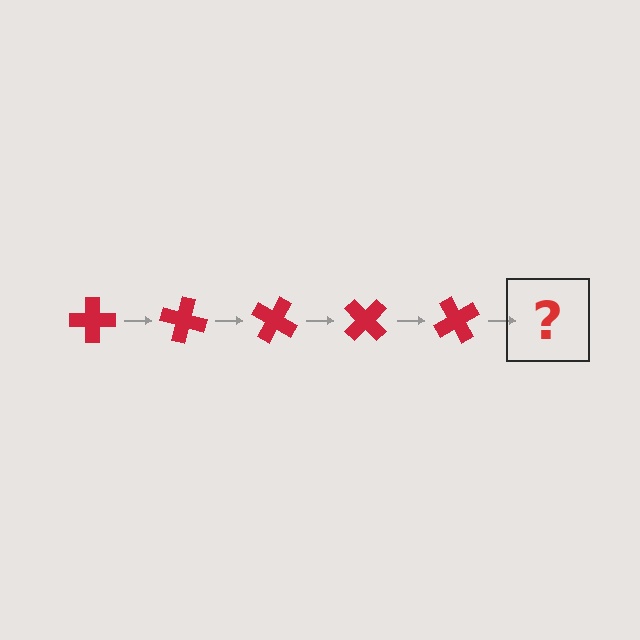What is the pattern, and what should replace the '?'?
The pattern is that the cross rotates 15 degrees each step. The '?' should be a red cross rotated 75 degrees.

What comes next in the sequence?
The next element should be a red cross rotated 75 degrees.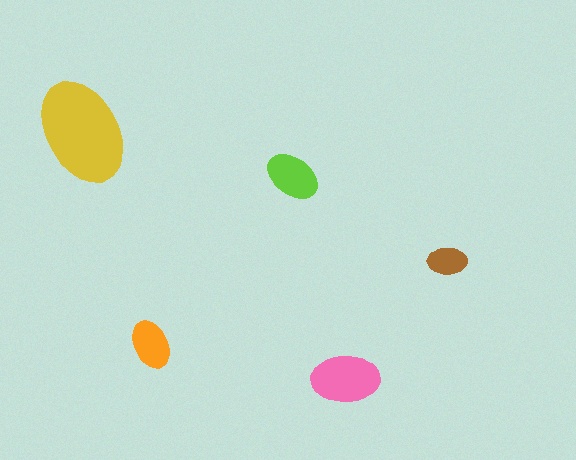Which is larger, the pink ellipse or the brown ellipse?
The pink one.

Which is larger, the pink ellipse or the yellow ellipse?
The yellow one.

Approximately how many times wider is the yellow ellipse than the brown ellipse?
About 2.5 times wider.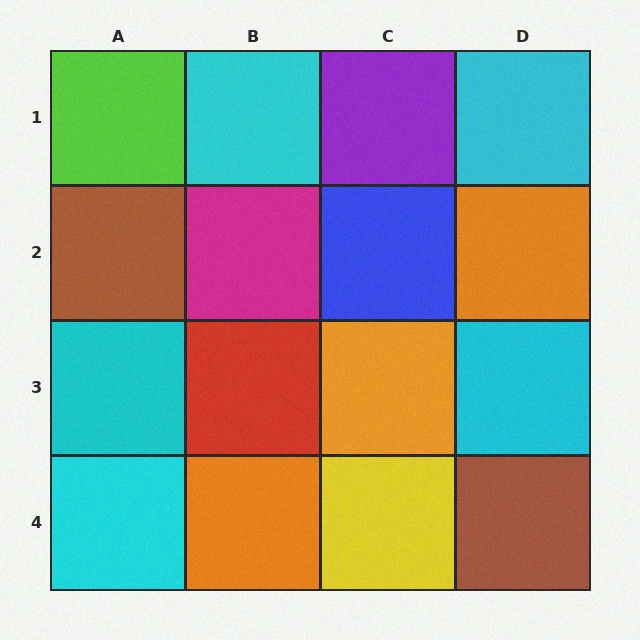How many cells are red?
1 cell is red.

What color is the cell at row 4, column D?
Brown.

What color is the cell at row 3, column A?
Cyan.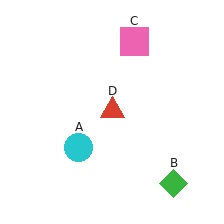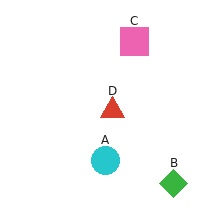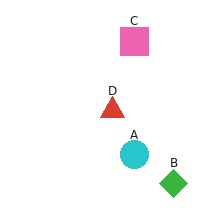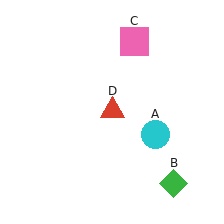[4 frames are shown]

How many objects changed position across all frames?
1 object changed position: cyan circle (object A).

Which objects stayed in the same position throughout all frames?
Green diamond (object B) and pink square (object C) and red triangle (object D) remained stationary.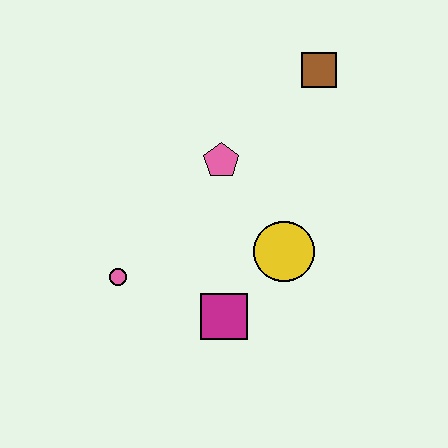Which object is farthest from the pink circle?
The brown square is farthest from the pink circle.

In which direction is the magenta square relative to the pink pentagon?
The magenta square is below the pink pentagon.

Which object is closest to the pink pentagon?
The yellow circle is closest to the pink pentagon.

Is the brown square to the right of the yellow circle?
Yes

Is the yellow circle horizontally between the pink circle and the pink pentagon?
No